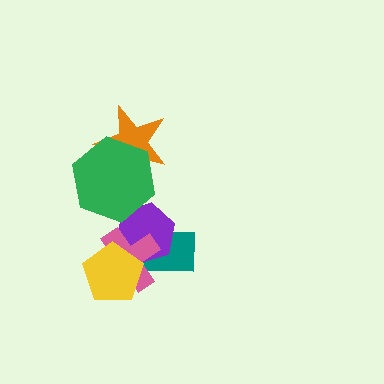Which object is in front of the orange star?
The green hexagon is in front of the orange star.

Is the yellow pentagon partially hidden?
No, no other shape covers it.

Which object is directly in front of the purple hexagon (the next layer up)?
The pink cross is directly in front of the purple hexagon.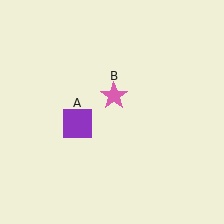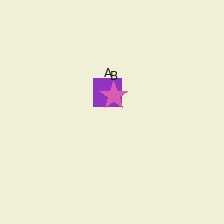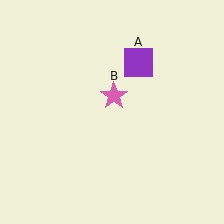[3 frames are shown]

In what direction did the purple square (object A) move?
The purple square (object A) moved up and to the right.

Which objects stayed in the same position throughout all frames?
Pink star (object B) remained stationary.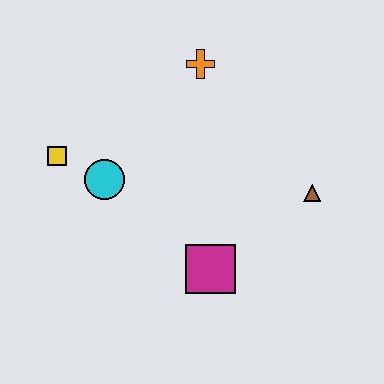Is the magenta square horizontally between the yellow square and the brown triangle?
Yes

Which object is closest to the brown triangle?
The magenta square is closest to the brown triangle.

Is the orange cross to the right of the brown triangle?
No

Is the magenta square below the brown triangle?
Yes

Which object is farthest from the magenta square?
The orange cross is farthest from the magenta square.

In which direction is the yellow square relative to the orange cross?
The yellow square is to the left of the orange cross.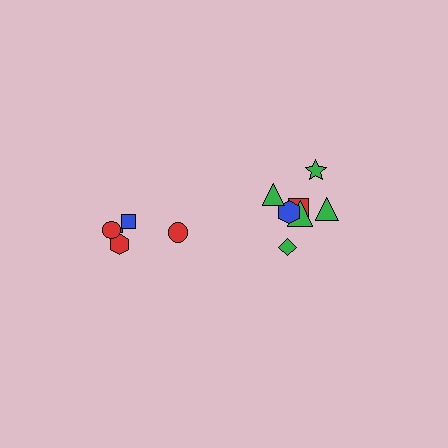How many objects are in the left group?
There are 5 objects.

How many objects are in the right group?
There are 7 objects.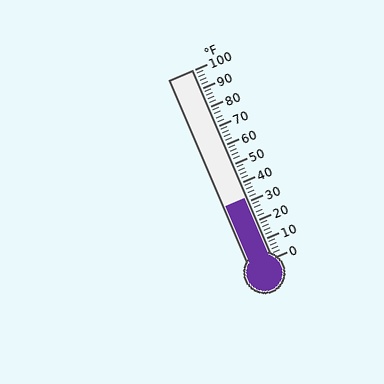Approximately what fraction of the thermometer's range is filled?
The thermometer is filled to approximately 30% of its range.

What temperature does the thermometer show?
The thermometer shows approximately 32°F.